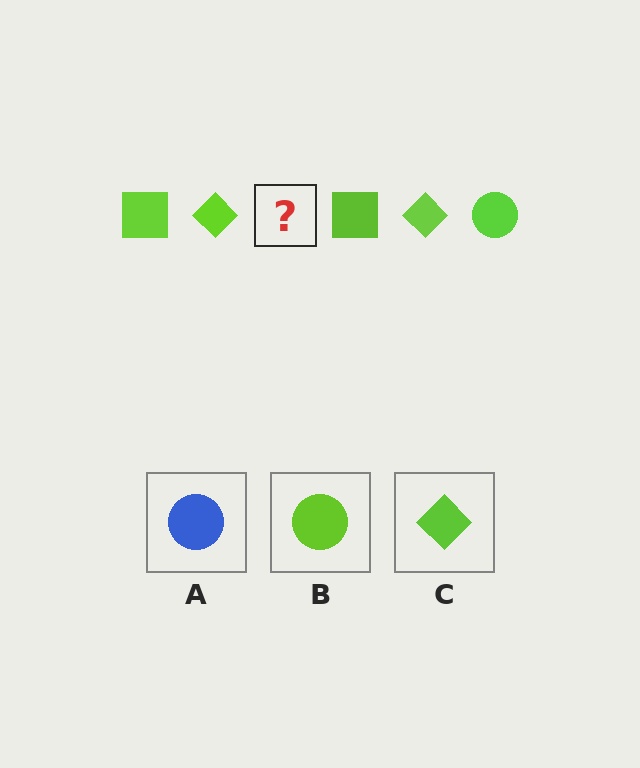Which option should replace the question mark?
Option B.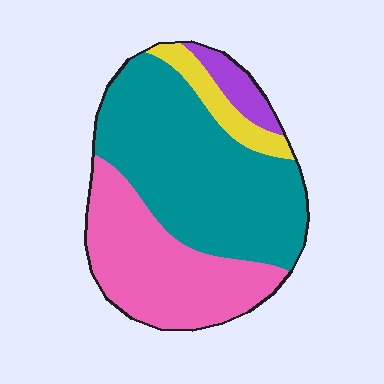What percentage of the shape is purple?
Purple covers 6% of the shape.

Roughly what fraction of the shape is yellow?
Yellow takes up about one tenth (1/10) of the shape.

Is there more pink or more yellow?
Pink.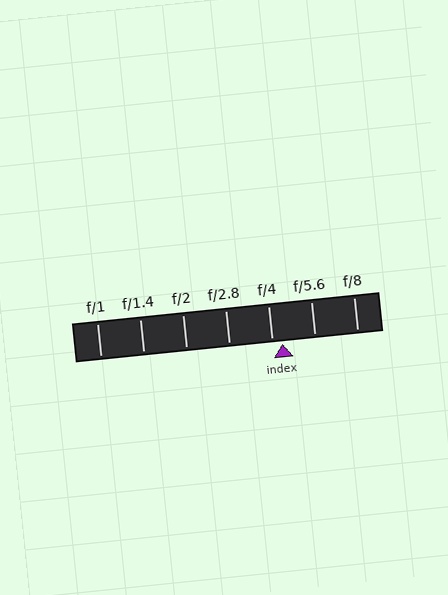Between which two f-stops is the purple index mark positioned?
The index mark is between f/4 and f/5.6.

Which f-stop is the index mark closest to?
The index mark is closest to f/4.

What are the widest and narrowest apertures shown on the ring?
The widest aperture shown is f/1 and the narrowest is f/8.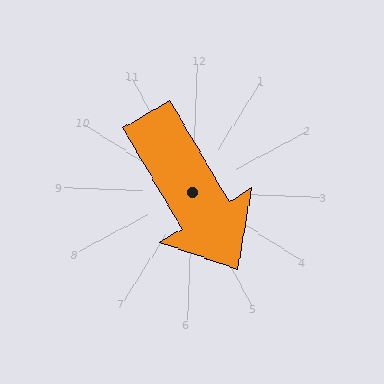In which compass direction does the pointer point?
Southeast.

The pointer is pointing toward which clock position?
Roughly 5 o'clock.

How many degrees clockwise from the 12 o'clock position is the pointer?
Approximately 147 degrees.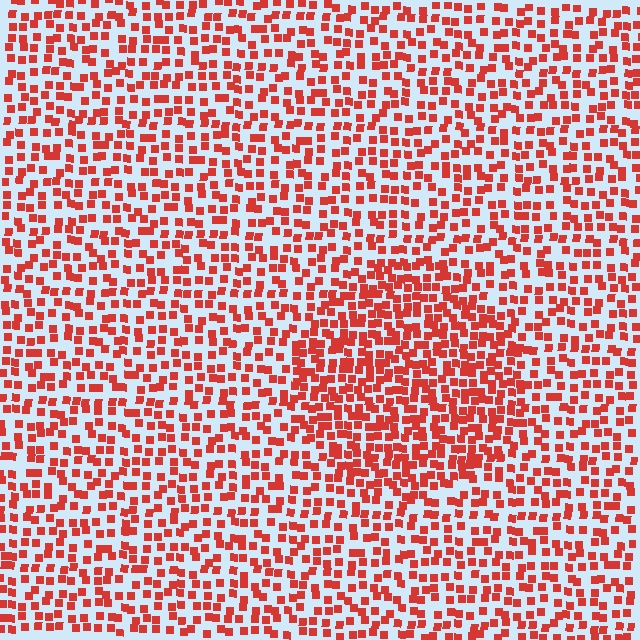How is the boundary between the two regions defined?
The boundary is defined by a change in element density (approximately 1.7x ratio). All elements are the same color, size, and shape.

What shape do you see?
I see a circle.